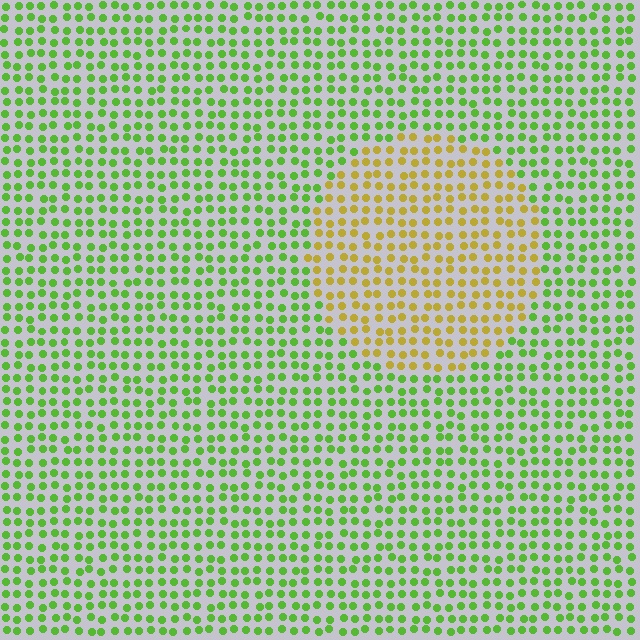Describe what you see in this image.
The image is filled with small lime elements in a uniform arrangement. A circle-shaped region is visible where the elements are tinted to a slightly different hue, forming a subtle color boundary.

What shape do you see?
I see a circle.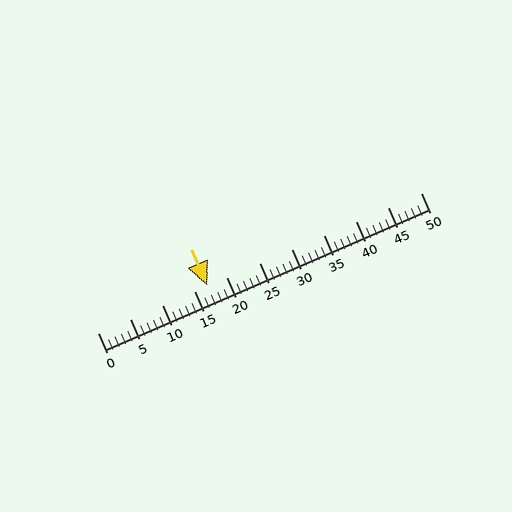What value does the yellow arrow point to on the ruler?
The yellow arrow points to approximately 17.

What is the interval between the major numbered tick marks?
The major tick marks are spaced 5 units apart.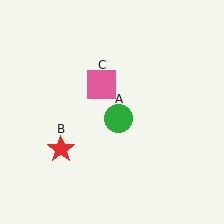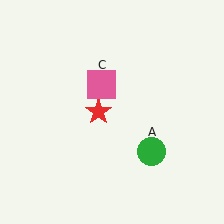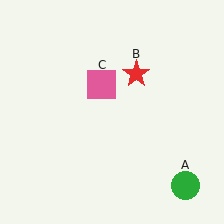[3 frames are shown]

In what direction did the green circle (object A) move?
The green circle (object A) moved down and to the right.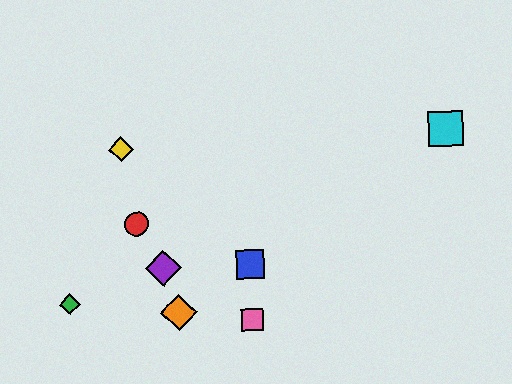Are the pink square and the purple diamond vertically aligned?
No, the pink square is at x≈252 and the purple diamond is at x≈163.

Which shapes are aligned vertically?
The blue square, the pink square are aligned vertically.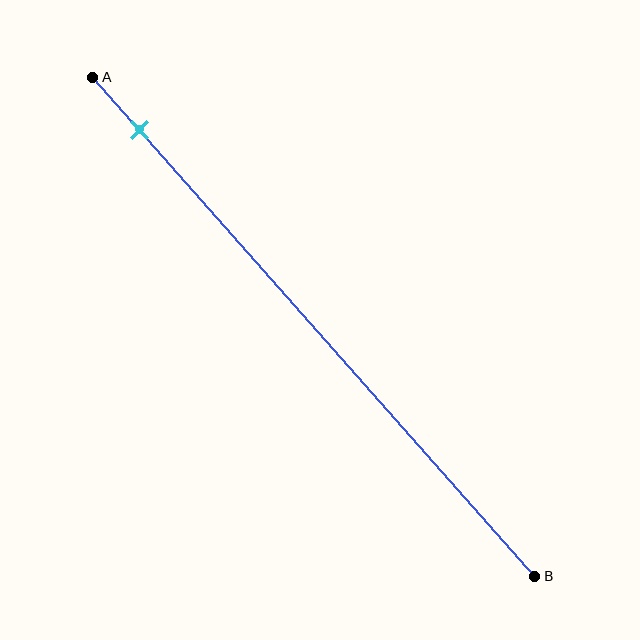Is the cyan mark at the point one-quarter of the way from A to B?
No, the mark is at about 10% from A, not at the 25% one-quarter point.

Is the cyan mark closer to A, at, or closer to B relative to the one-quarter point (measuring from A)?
The cyan mark is closer to point A than the one-quarter point of segment AB.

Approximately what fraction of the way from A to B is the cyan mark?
The cyan mark is approximately 10% of the way from A to B.